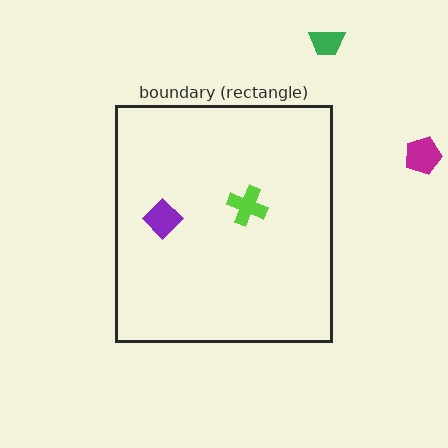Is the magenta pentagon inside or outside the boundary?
Outside.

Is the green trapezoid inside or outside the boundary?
Outside.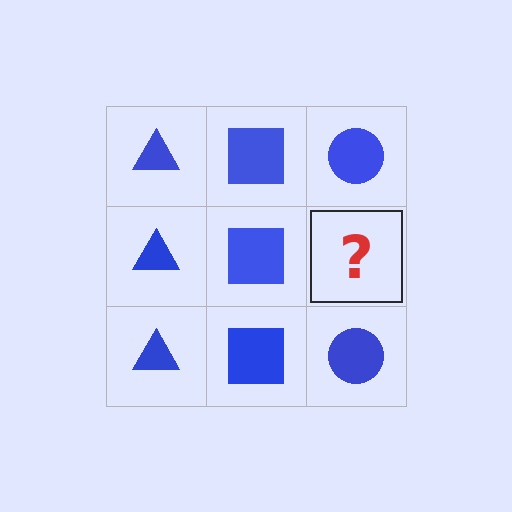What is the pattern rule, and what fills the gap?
The rule is that each column has a consistent shape. The gap should be filled with a blue circle.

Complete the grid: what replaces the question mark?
The question mark should be replaced with a blue circle.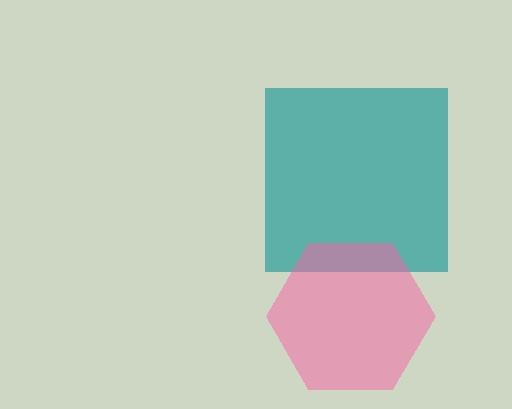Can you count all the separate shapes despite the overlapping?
Yes, there are 2 separate shapes.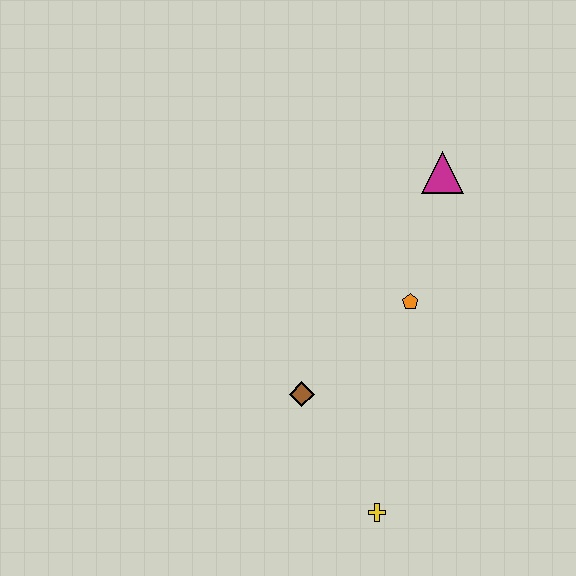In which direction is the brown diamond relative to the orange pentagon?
The brown diamond is to the left of the orange pentagon.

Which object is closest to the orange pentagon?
The magenta triangle is closest to the orange pentagon.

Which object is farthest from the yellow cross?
The magenta triangle is farthest from the yellow cross.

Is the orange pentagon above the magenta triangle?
No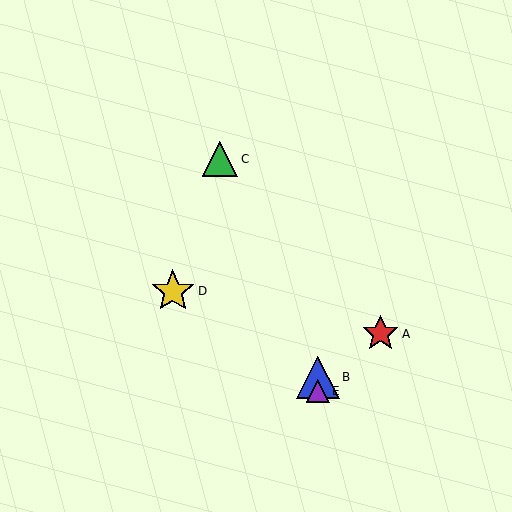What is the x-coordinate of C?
Object C is at x≈220.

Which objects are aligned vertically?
Objects B, E are aligned vertically.